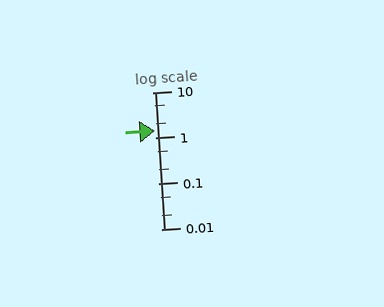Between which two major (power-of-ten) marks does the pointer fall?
The pointer is between 1 and 10.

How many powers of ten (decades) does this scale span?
The scale spans 3 decades, from 0.01 to 10.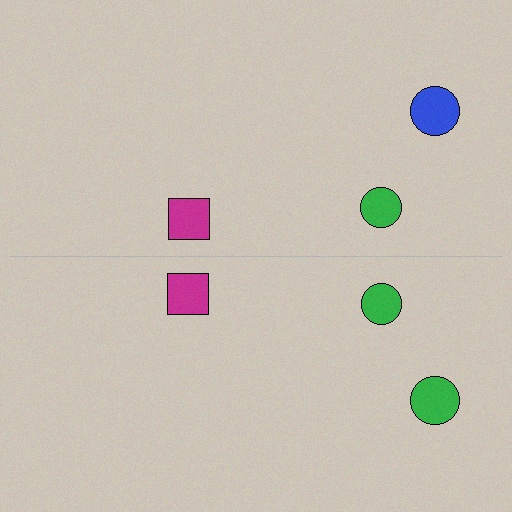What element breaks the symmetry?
The green circle on the bottom side breaks the symmetry — its mirror counterpart is blue.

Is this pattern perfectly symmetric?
No, the pattern is not perfectly symmetric. The green circle on the bottom side breaks the symmetry — its mirror counterpart is blue.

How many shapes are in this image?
There are 6 shapes in this image.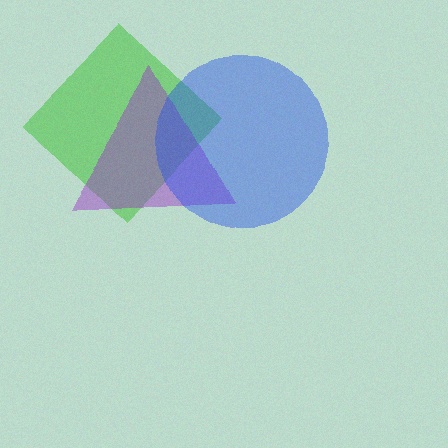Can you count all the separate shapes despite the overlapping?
Yes, there are 3 separate shapes.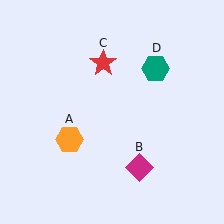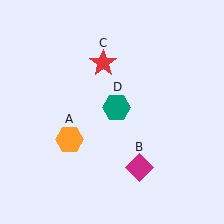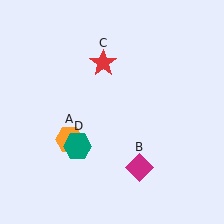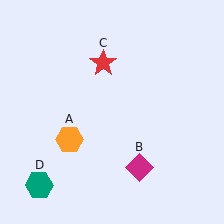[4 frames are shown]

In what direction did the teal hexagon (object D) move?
The teal hexagon (object D) moved down and to the left.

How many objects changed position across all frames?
1 object changed position: teal hexagon (object D).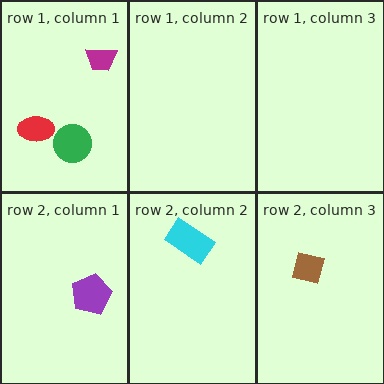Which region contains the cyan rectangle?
The row 2, column 2 region.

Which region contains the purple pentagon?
The row 2, column 1 region.